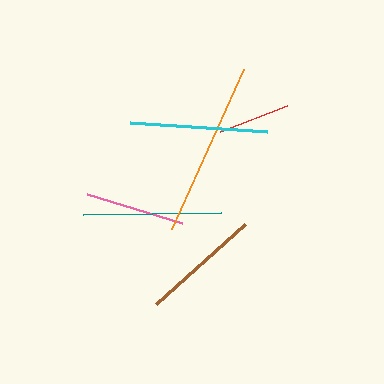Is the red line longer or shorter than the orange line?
The orange line is longer than the red line.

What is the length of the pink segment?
The pink segment is approximately 100 pixels long.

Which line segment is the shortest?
The red line is the shortest at approximately 72 pixels.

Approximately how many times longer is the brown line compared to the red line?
The brown line is approximately 1.7 times the length of the red line.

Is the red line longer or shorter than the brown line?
The brown line is longer than the red line.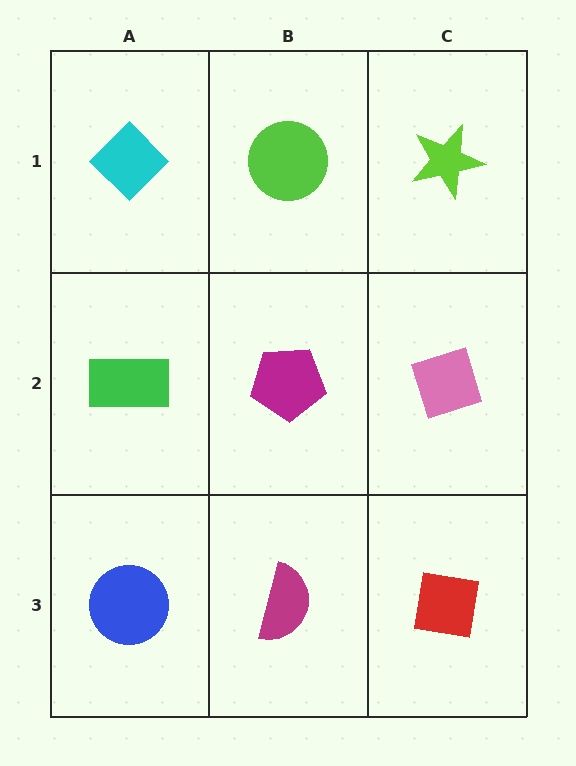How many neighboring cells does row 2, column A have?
3.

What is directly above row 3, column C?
A pink diamond.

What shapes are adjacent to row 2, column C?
A lime star (row 1, column C), a red square (row 3, column C), a magenta pentagon (row 2, column B).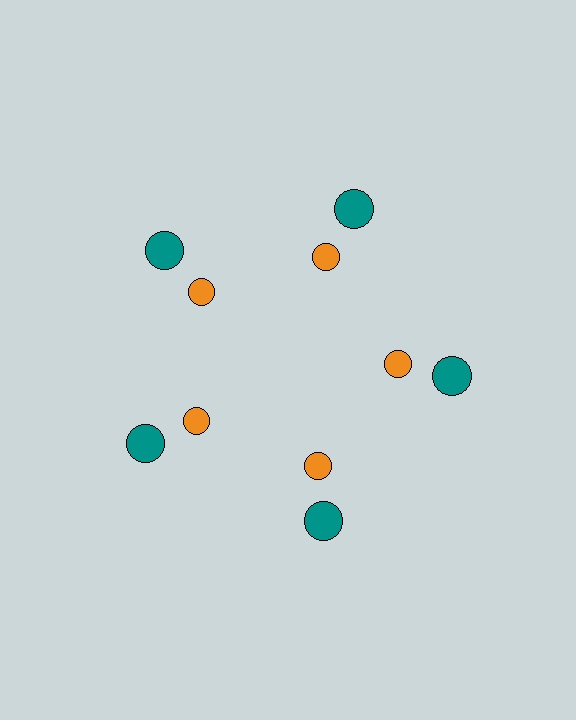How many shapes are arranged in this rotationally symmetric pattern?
There are 10 shapes, arranged in 5 groups of 2.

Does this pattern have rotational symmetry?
Yes, this pattern has 5-fold rotational symmetry. It looks the same after rotating 72 degrees around the center.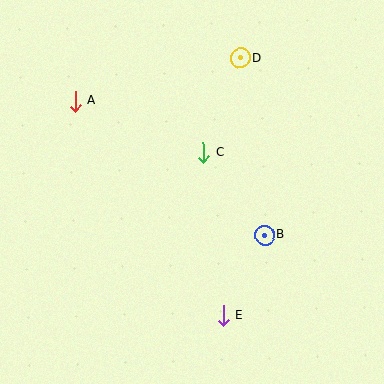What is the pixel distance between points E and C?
The distance between E and C is 164 pixels.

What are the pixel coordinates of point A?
Point A is at (75, 101).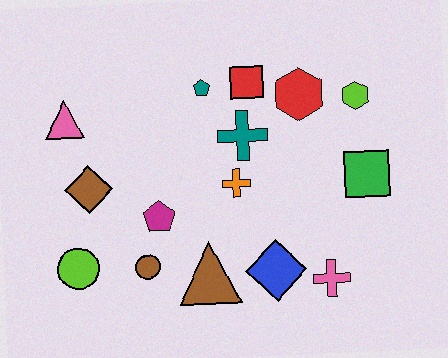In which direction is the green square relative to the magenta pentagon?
The green square is to the right of the magenta pentagon.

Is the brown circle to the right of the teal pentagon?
No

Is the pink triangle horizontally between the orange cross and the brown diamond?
No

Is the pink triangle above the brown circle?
Yes